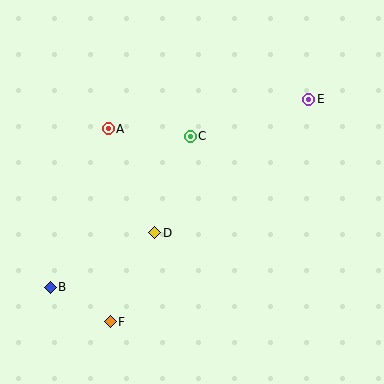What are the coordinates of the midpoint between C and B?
The midpoint between C and B is at (120, 212).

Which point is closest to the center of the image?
Point D at (155, 233) is closest to the center.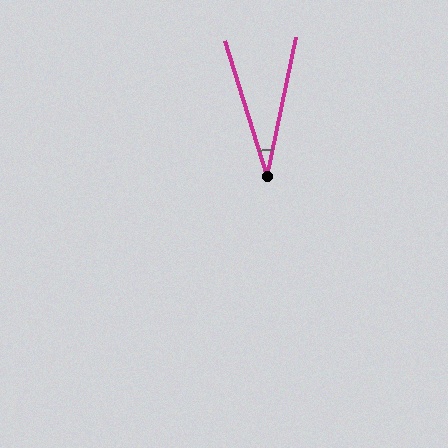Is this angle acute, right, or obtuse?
It is acute.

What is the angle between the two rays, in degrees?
Approximately 29 degrees.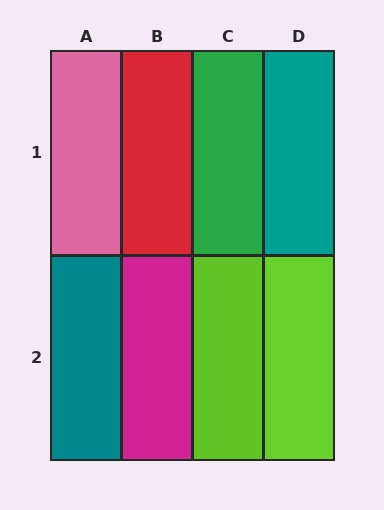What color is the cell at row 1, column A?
Pink.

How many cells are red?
1 cell is red.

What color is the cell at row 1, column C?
Green.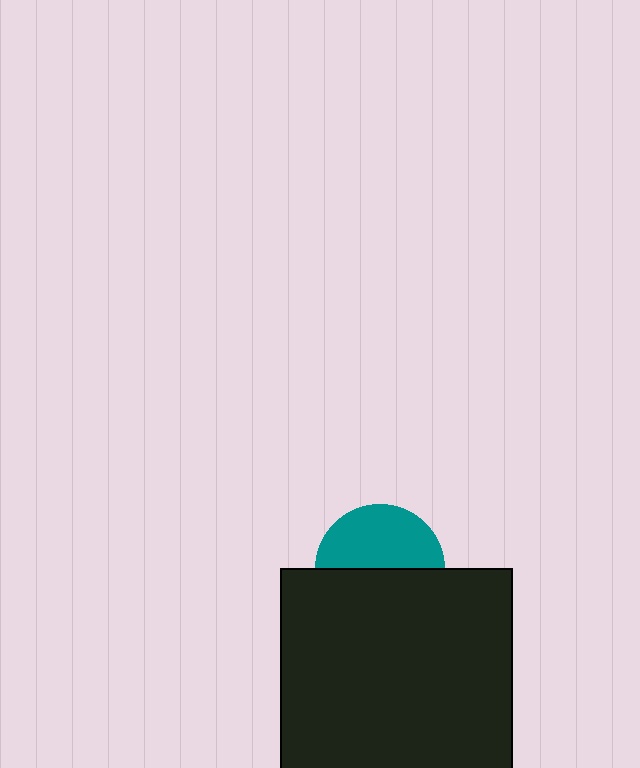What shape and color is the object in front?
The object in front is a black rectangle.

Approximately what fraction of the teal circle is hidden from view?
Roughly 51% of the teal circle is hidden behind the black rectangle.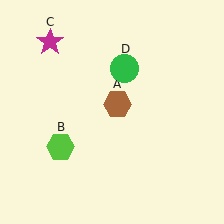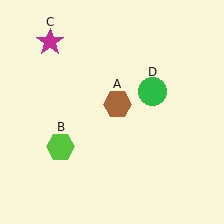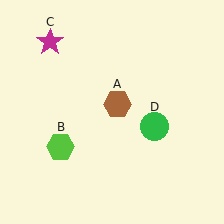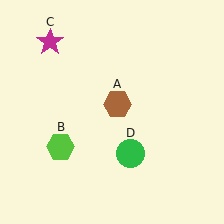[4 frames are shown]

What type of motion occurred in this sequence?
The green circle (object D) rotated clockwise around the center of the scene.